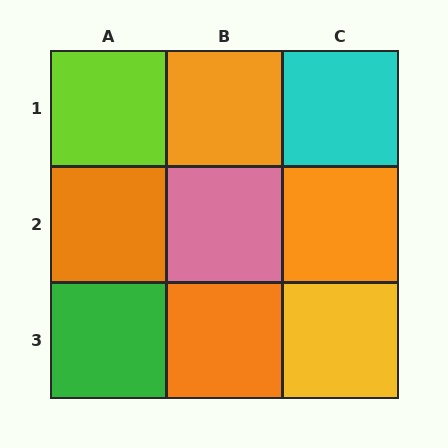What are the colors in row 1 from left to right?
Lime, orange, cyan.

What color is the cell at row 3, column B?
Orange.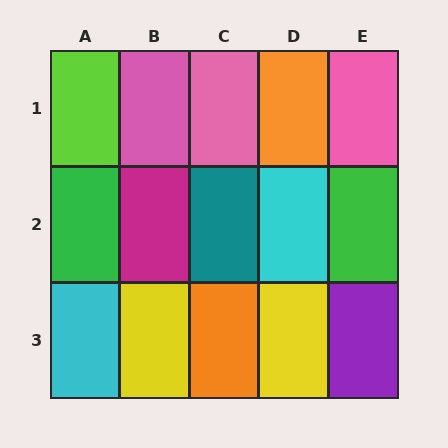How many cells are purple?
1 cell is purple.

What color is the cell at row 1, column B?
Pink.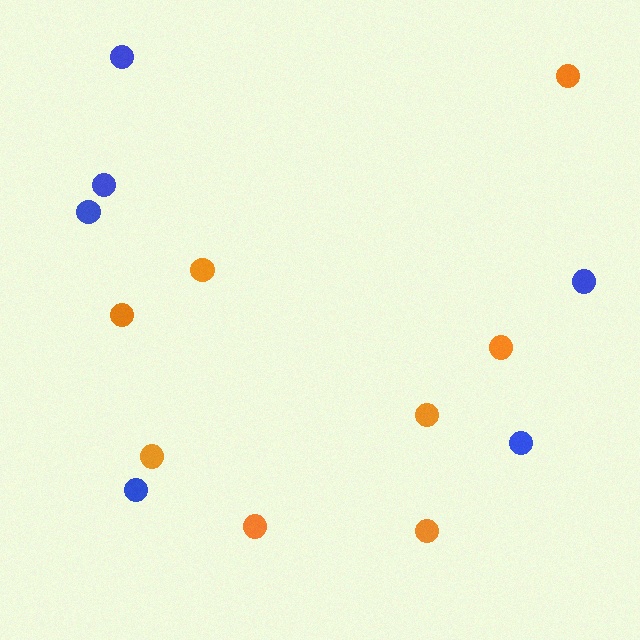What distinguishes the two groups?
There are 2 groups: one group of blue circles (6) and one group of orange circles (8).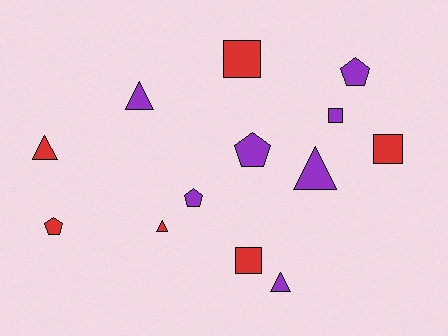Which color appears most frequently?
Purple, with 7 objects.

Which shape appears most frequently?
Triangle, with 5 objects.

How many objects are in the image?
There are 13 objects.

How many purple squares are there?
There is 1 purple square.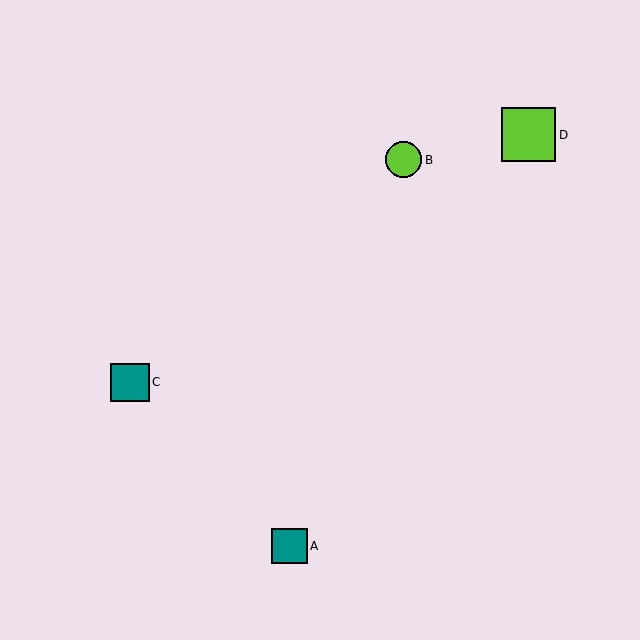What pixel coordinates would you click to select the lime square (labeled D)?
Click at (529, 135) to select the lime square D.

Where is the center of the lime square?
The center of the lime square is at (529, 135).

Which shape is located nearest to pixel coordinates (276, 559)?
The teal square (labeled A) at (289, 546) is nearest to that location.